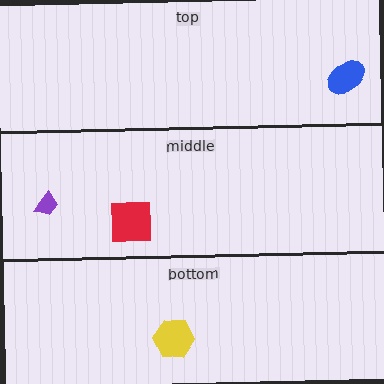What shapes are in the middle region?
The red square, the purple trapezoid.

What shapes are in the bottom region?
The yellow hexagon.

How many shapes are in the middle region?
2.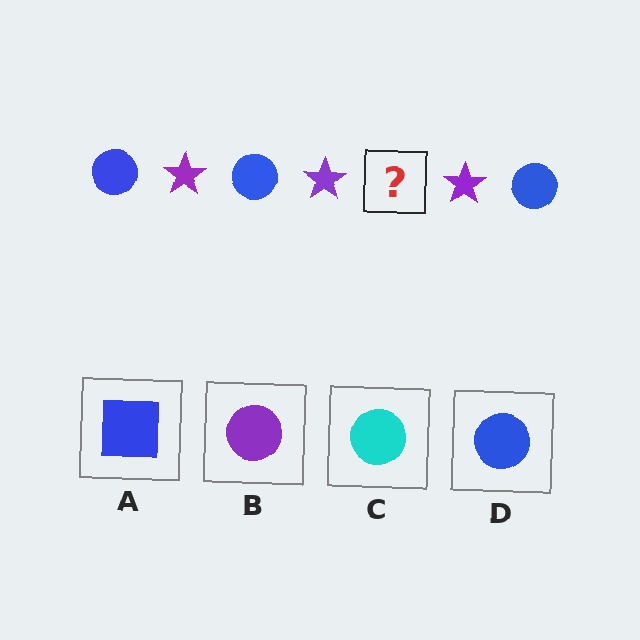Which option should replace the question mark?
Option D.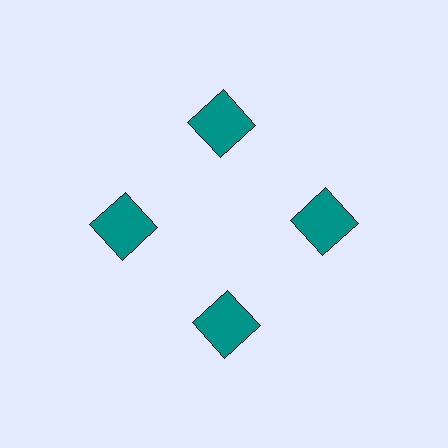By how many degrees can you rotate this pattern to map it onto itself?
The pattern maps onto itself every 90 degrees of rotation.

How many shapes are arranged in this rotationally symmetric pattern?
There are 4 shapes, arranged in 4 groups of 1.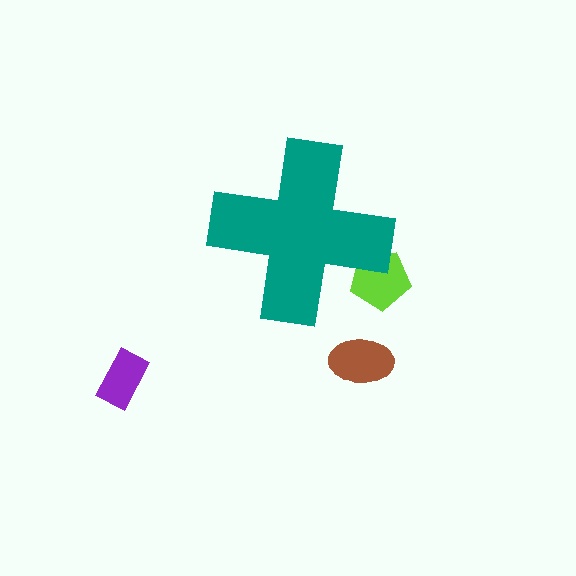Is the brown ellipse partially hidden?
No, the brown ellipse is fully visible.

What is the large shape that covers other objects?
A teal cross.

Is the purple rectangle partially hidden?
No, the purple rectangle is fully visible.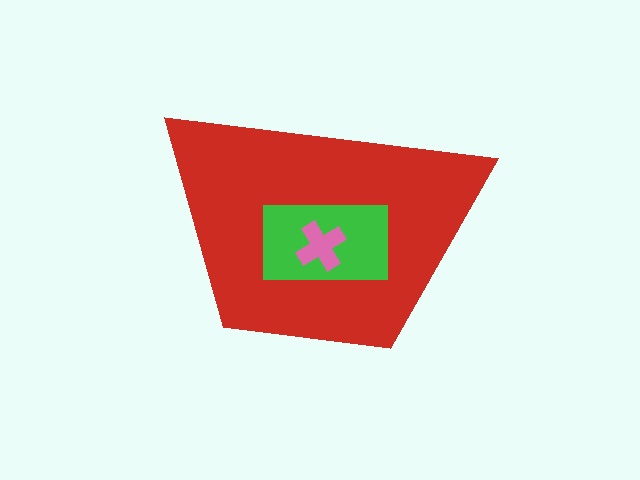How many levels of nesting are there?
3.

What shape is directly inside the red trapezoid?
The green rectangle.